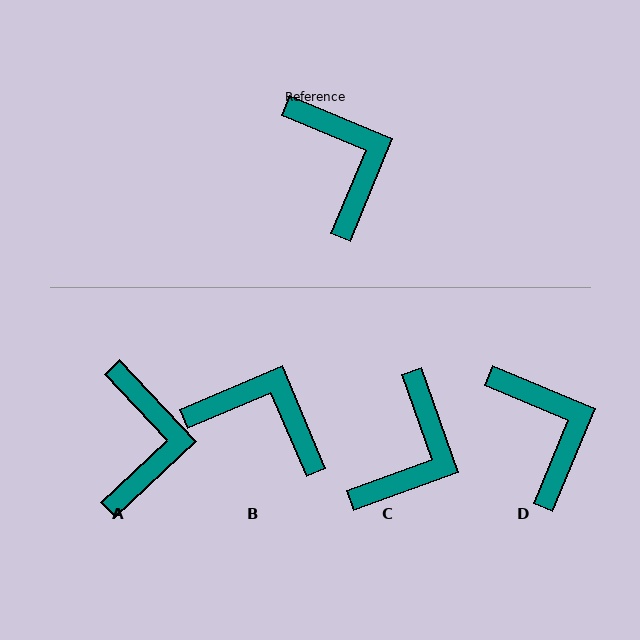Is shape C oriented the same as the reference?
No, it is off by about 48 degrees.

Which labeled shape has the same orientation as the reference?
D.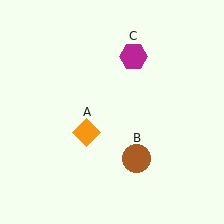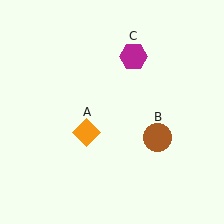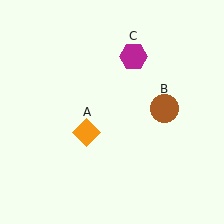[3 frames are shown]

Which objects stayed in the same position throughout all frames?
Orange diamond (object A) and magenta hexagon (object C) remained stationary.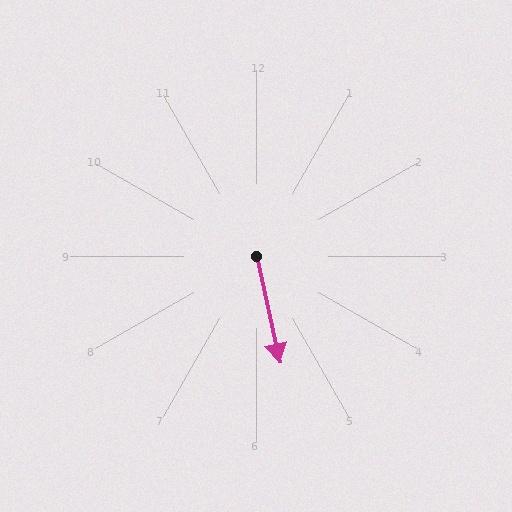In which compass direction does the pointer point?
South.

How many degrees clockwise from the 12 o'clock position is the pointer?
Approximately 167 degrees.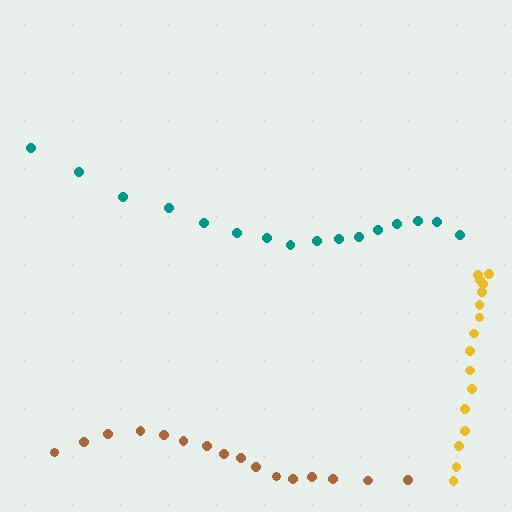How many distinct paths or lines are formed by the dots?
There are 3 distinct paths.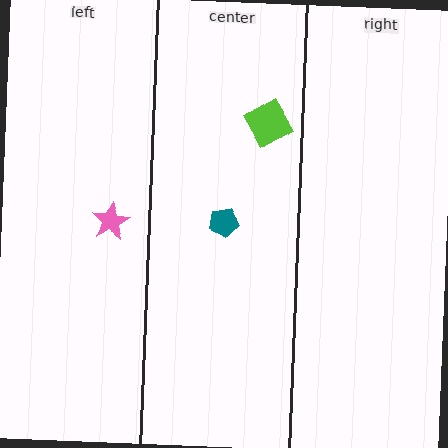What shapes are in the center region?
The lime diamond, the teal pentagon.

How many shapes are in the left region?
1.